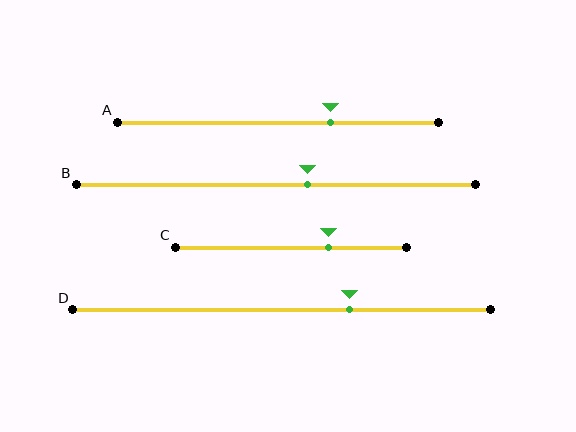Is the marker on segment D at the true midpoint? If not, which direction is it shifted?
No, the marker on segment D is shifted to the right by about 16% of the segment length.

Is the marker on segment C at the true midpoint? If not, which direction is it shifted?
No, the marker on segment C is shifted to the right by about 16% of the segment length.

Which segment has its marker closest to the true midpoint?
Segment B has its marker closest to the true midpoint.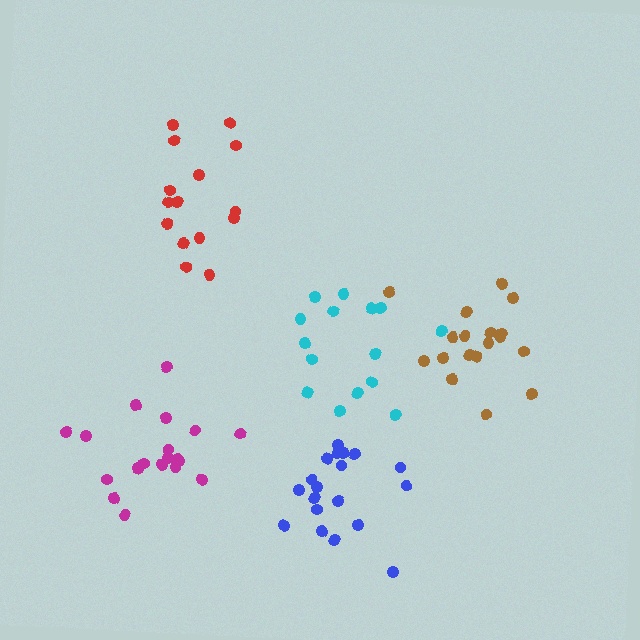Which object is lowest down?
The blue cluster is bottommost.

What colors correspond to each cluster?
The clusters are colored: cyan, blue, red, magenta, brown.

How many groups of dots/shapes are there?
There are 5 groups.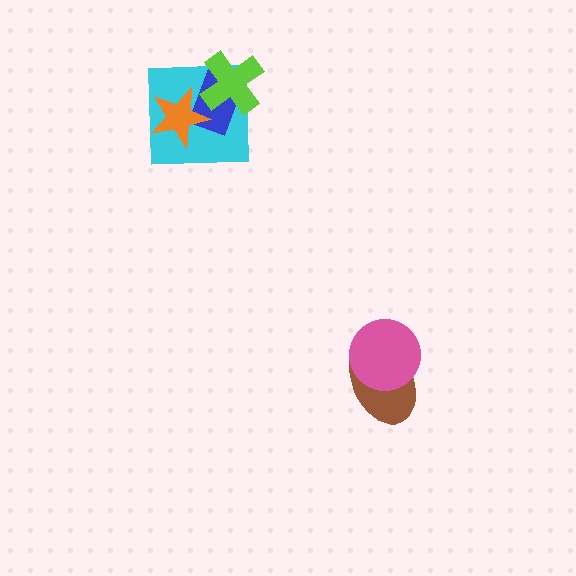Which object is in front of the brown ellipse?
The pink circle is in front of the brown ellipse.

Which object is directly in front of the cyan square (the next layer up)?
The blue rectangle is directly in front of the cyan square.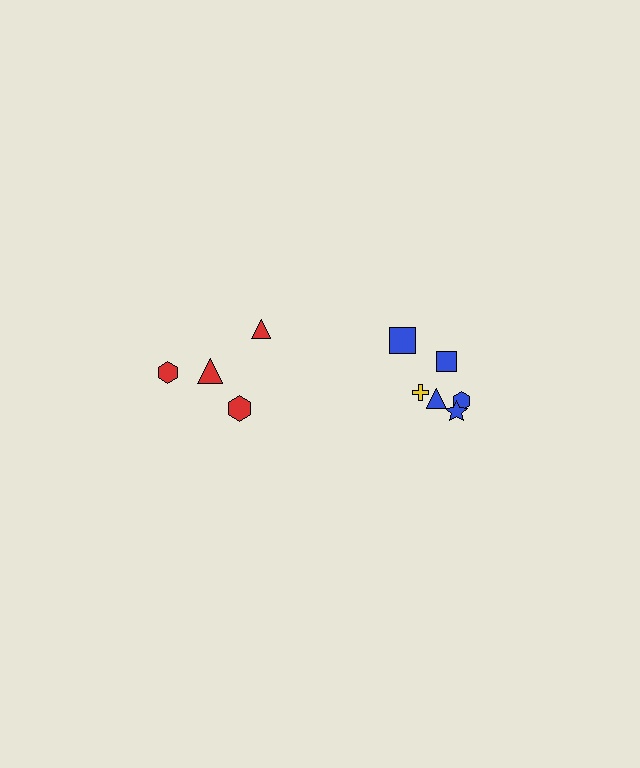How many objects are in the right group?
There are 6 objects.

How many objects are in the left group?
There are 4 objects.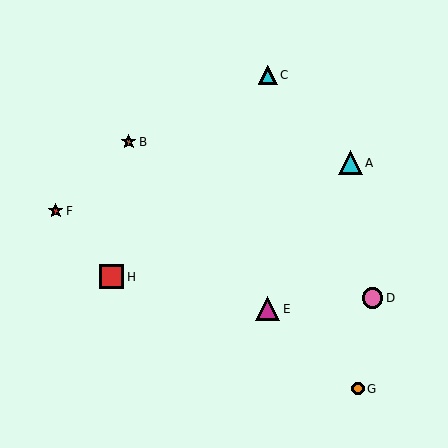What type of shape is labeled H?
Shape H is a red square.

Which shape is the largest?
The magenta triangle (labeled E) is the largest.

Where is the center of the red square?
The center of the red square is at (112, 277).